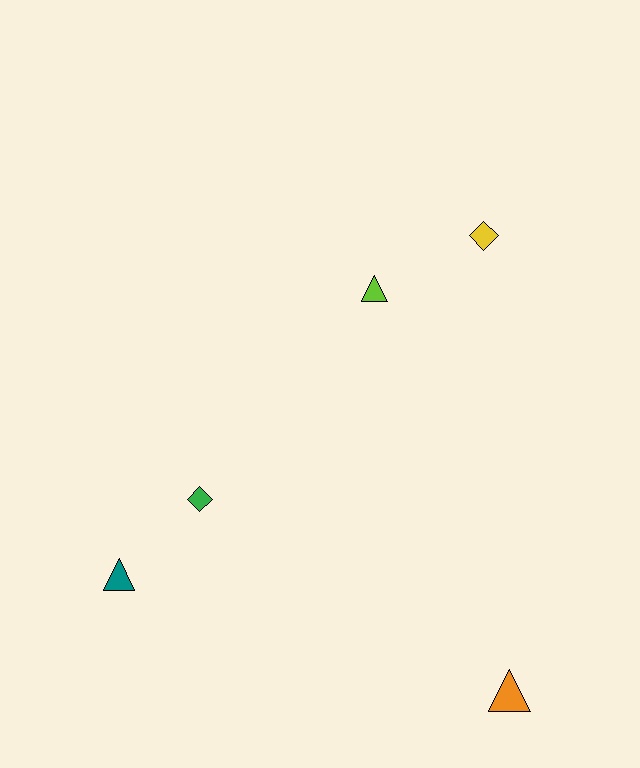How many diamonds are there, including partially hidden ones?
There are 2 diamonds.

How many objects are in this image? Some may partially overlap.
There are 5 objects.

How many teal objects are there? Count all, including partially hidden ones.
There is 1 teal object.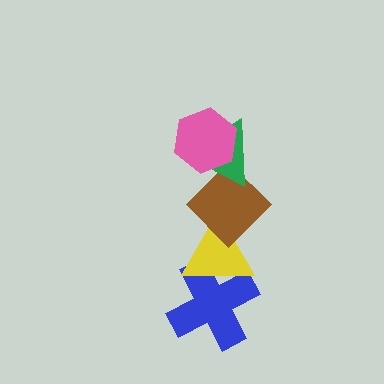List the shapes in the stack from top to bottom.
From top to bottom: the pink hexagon, the green triangle, the brown diamond, the yellow triangle, the blue cross.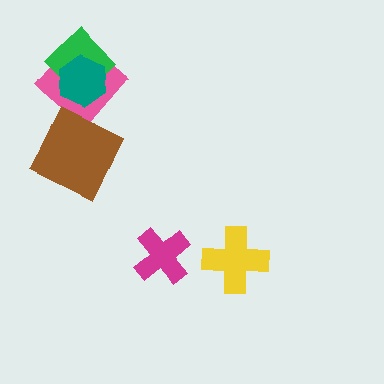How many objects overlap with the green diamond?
2 objects overlap with the green diamond.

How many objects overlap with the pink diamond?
2 objects overlap with the pink diamond.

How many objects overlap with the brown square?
0 objects overlap with the brown square.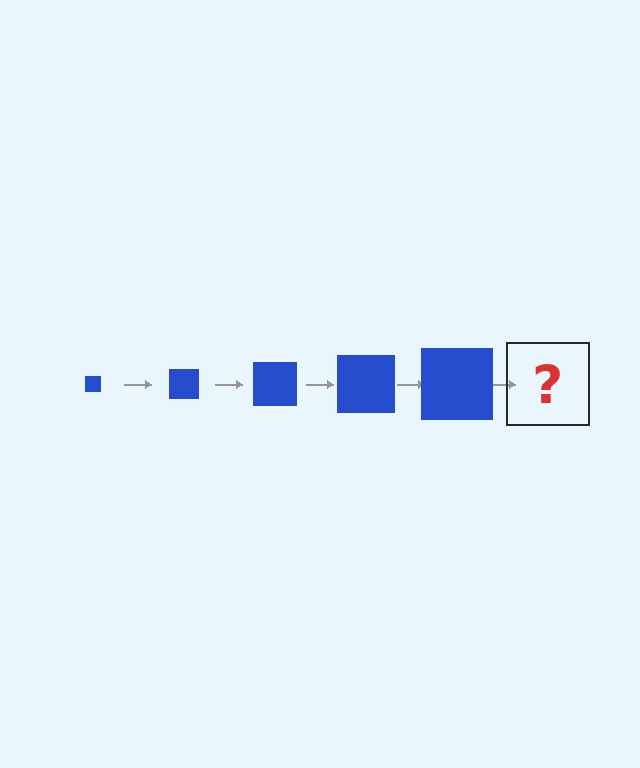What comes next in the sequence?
The next element should be a blue square, larger than the previous one.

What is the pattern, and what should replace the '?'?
The pattern is that the square gets progressively larger each step. The '?' should be a blue square, larger than the previous one.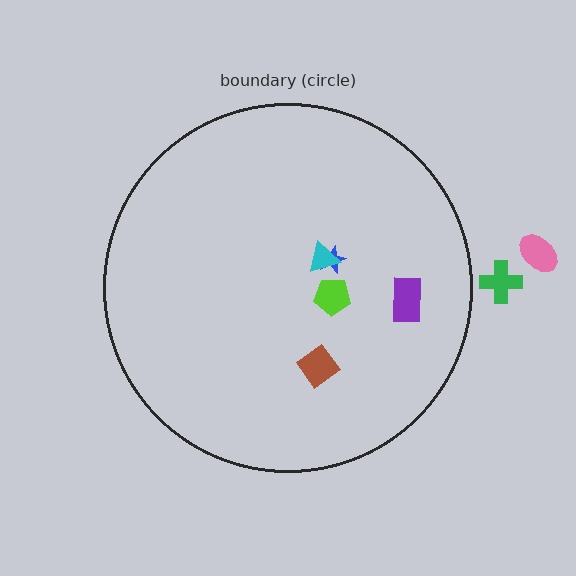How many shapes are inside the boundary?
5 inside, 2 outside.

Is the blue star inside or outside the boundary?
Inside.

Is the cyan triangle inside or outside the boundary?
Inside.